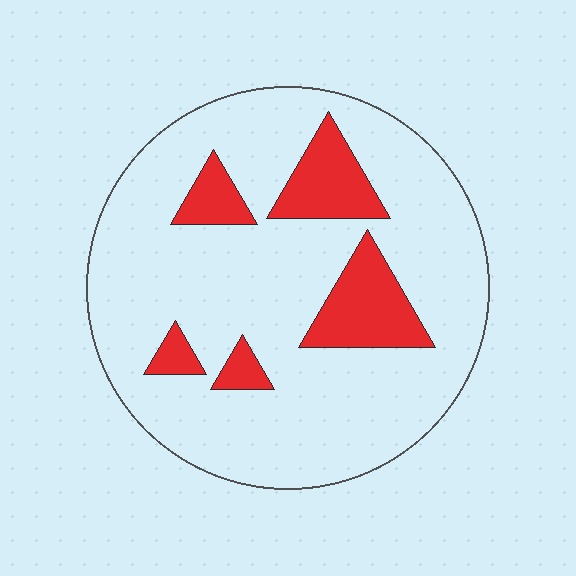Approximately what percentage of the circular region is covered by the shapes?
Approximately 15%.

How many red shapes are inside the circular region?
5.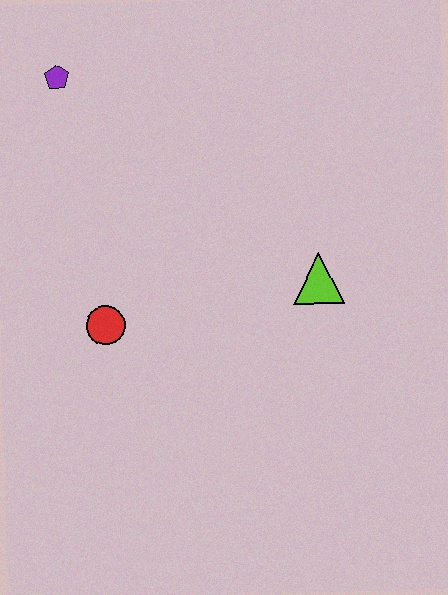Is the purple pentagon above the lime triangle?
Yes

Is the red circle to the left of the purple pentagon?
No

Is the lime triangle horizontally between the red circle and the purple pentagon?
No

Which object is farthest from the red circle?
The purple pentagon is farthest from the red circle.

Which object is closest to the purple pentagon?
The red circle is closest to the purple pentagon.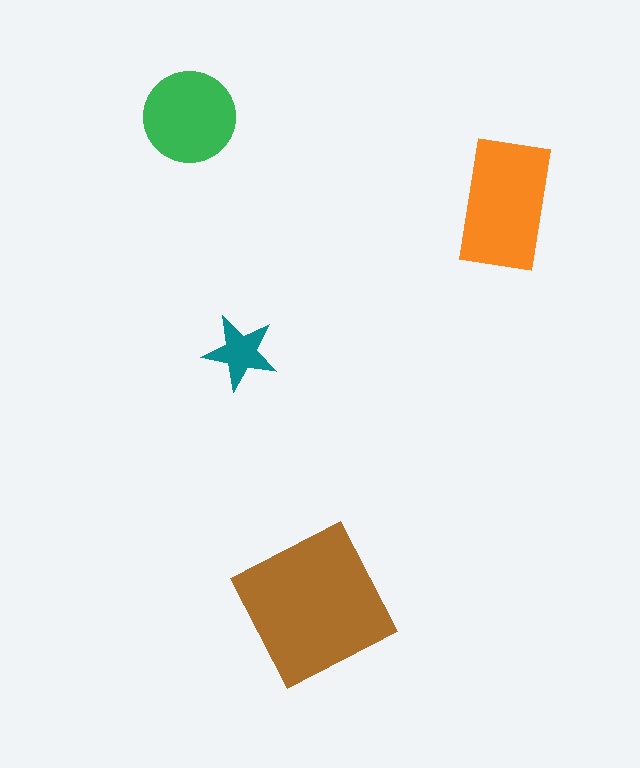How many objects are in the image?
There are 4 objects in the image.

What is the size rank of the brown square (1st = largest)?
1st.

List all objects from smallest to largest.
The teal star, the green circle, the orange rectangle, the brown square.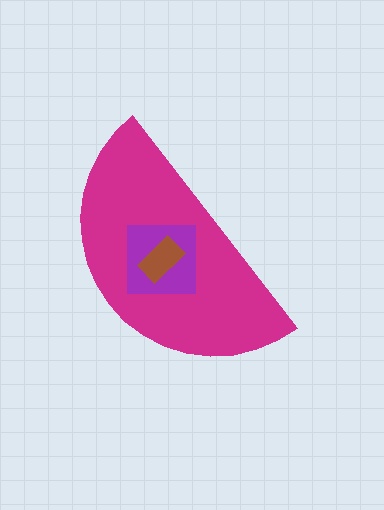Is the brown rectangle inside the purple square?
Yes.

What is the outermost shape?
The magenta semicircle.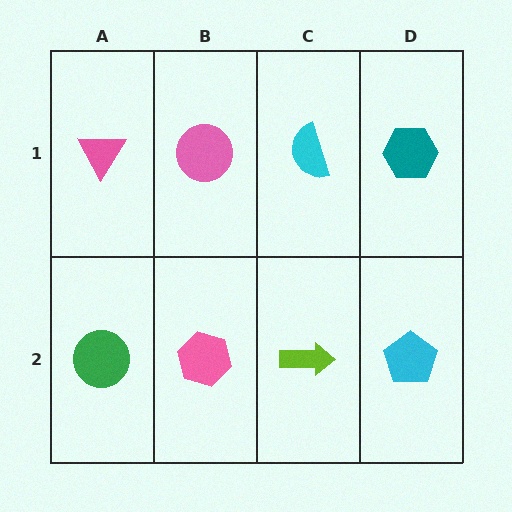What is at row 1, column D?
A teal hexagon.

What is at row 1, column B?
A pink circle.